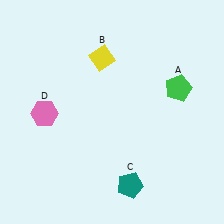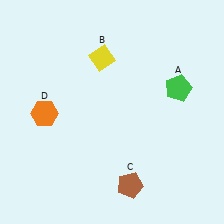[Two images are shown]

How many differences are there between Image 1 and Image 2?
There are 2 differences between the two images.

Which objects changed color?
C changed from teal to brown. D changed from pink to orange.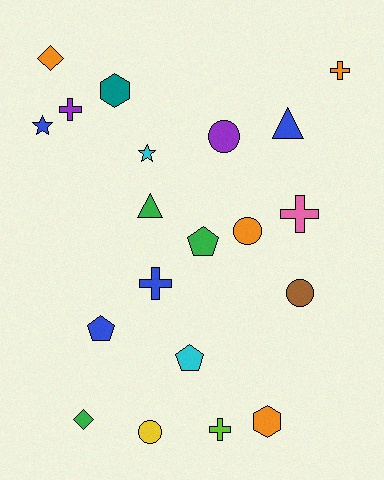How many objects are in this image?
There are 20 objects.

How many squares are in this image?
There are no squares.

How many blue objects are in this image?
There are 4 blue objects.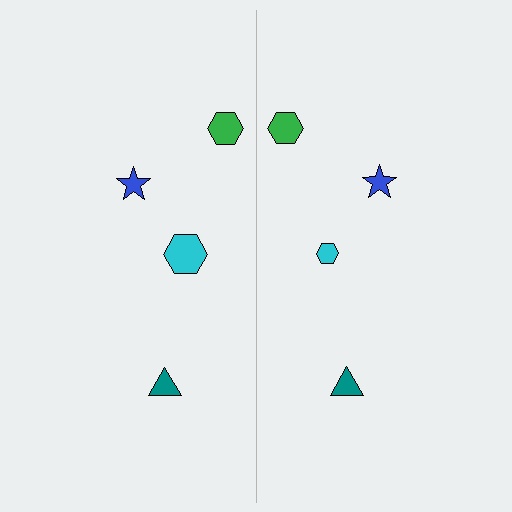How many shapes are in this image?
There are 8 shapes in this image.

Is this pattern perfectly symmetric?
No, the pattern is not perfectly symmetric. The cyan hexagon on the right side has a different size than its mirror counterpart.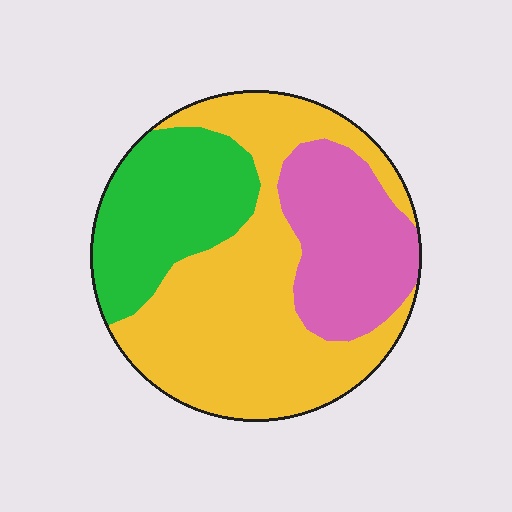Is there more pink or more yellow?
Yellow.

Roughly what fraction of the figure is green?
Green covers about 25% of the figure.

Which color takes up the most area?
Yellow, at roughly 50%.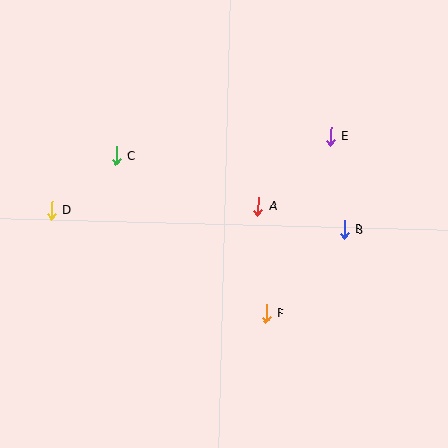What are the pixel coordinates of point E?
Point E is at (331, 136).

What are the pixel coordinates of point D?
Point D is at (52, 210).